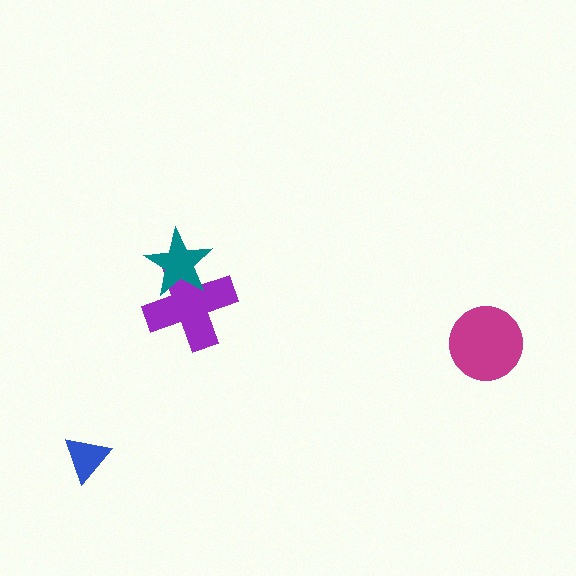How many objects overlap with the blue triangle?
0 objects overlap with the blue triangle.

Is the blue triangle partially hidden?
No, no other shape covers it.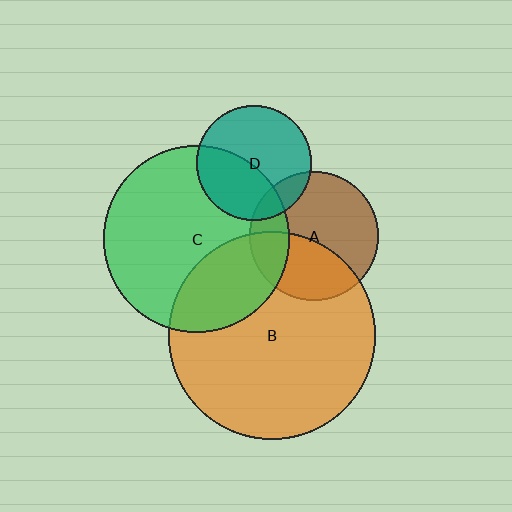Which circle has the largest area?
Circle B (orange).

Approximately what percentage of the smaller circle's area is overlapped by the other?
Approximately 20%.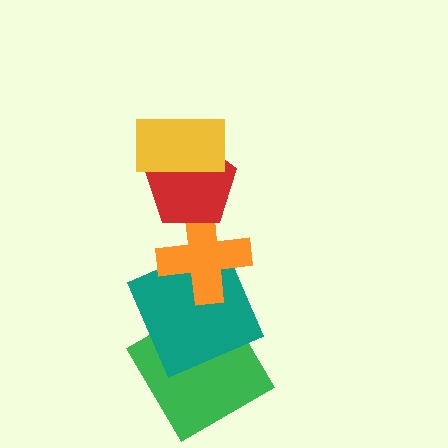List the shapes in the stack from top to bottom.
From top to bottom: the yellow rectangle, the red pentagon, the orange cross, the teal square, the green diamond.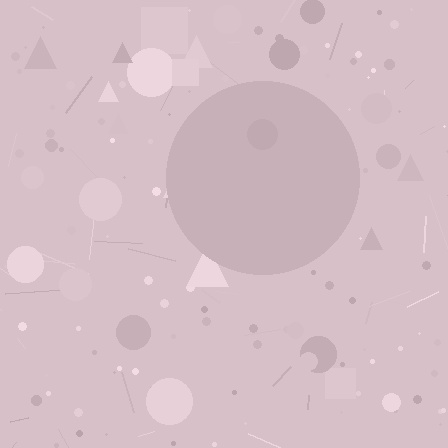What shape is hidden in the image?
A circle is hidden in the image.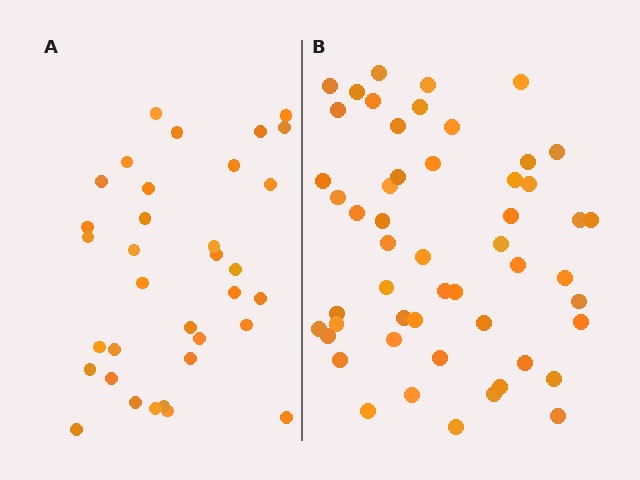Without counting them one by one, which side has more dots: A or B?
Region B (the right region) has more dots.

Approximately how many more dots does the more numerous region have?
Region B has approximately 20 more dots than region A.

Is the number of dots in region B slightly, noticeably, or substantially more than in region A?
Region B has substantially more. The ratio is roughly 1.5 to 1.